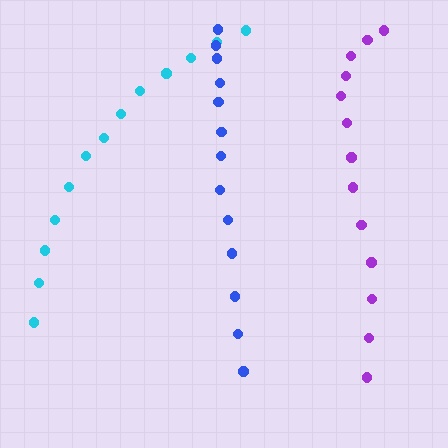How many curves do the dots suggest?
There are 3 distinct paths.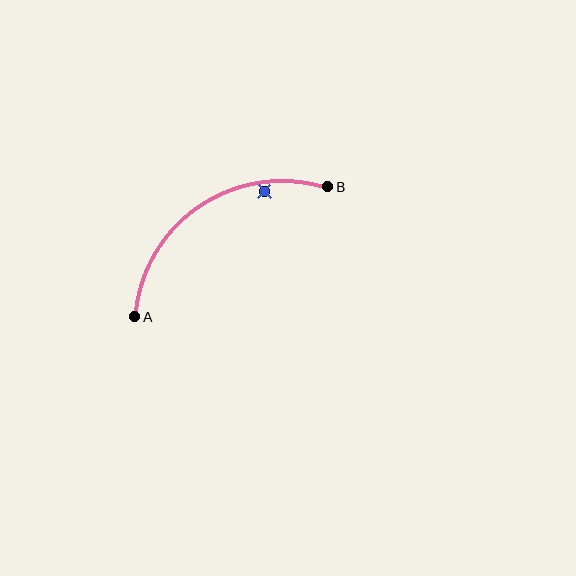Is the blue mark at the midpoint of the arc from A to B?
No — the blue mark does not lie on the arc at all. It sits slightly inside the curve.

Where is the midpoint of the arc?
The arc midpoint is the point on the curve farthest from the straight line joining A and B. It sits above and to the left of that line.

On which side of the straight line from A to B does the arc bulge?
The arc bulges above and to the left of the straight line connecting A and B.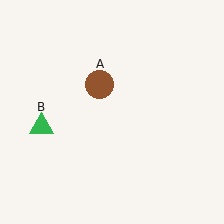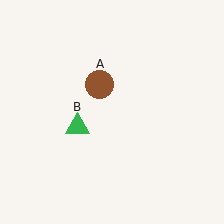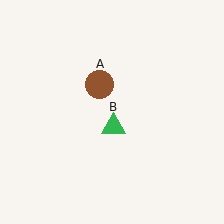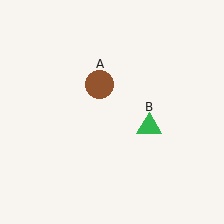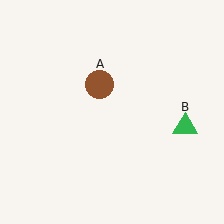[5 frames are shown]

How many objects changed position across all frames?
1 object changed position: green triangle (object B).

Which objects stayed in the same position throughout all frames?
Brown circle (object A) remained stationary.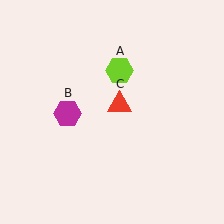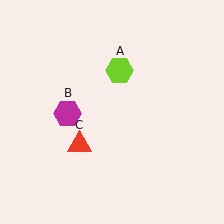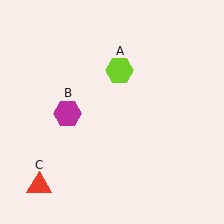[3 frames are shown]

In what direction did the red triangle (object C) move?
The red triangle (object C) moved down and to the left.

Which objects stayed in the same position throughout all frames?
Lime hexagon (object A) and magenta hexagon (object B) remained stationary.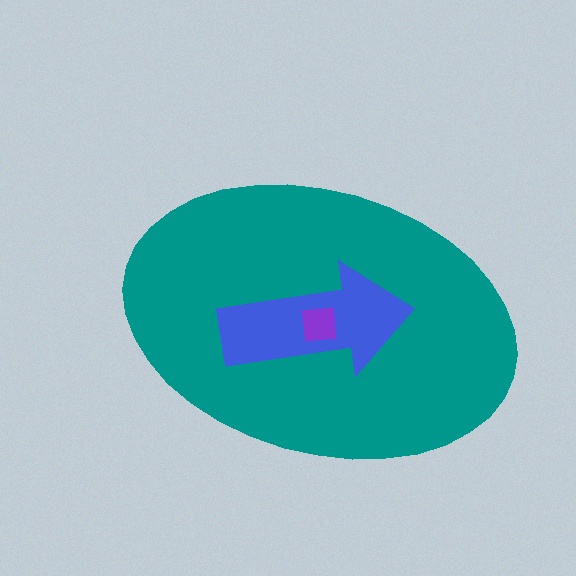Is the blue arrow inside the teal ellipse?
Yes.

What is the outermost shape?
The teal ellipse.